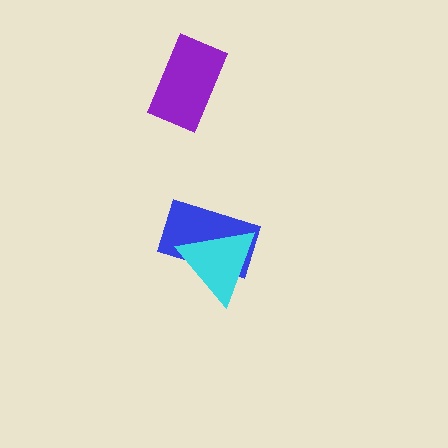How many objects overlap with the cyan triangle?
1 object overlaps with the cyan triangle.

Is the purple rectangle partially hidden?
No, no other shape covers it.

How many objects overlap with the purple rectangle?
0 objects overlap with the purple rectangle.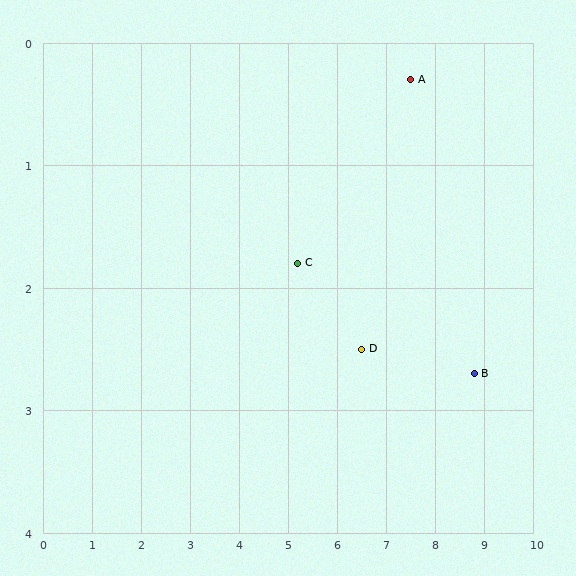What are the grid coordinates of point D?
Point D is at approximately (6.5, 2.5).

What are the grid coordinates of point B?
Point B is at approximately (8.8, 2.7).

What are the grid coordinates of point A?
Point A is at approximately (7.5, 0.3).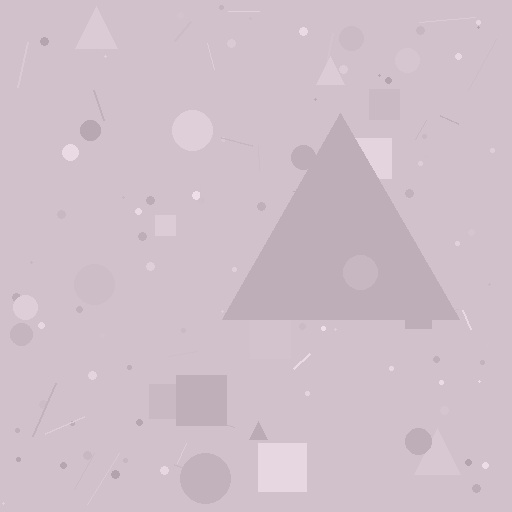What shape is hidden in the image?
A triangle is hidden in the image.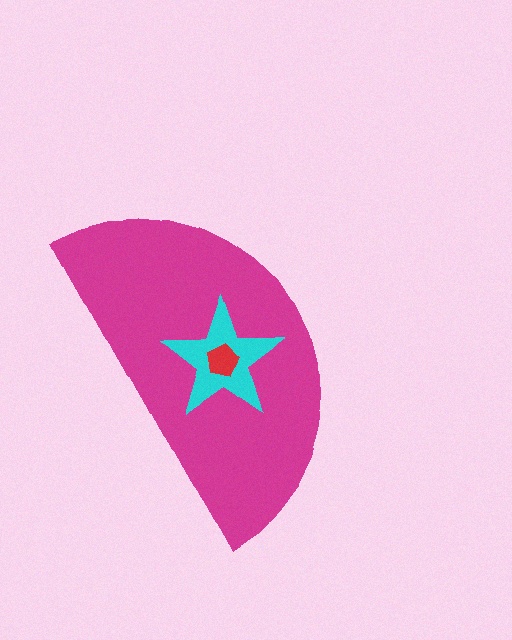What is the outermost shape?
The magenta semicircle.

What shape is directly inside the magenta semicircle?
The cyan star.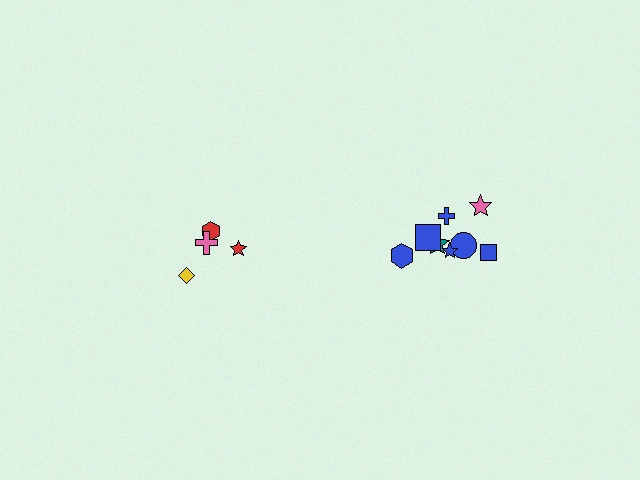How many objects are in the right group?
There are 8 objects.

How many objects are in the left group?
There are 4 objects.